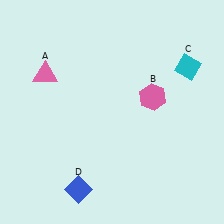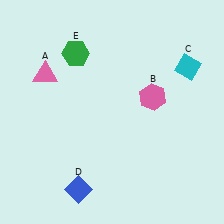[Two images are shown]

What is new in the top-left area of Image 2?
A green hexagon (E) was added in the top-left area of Image 2.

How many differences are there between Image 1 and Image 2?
There is 1 difference between the two images.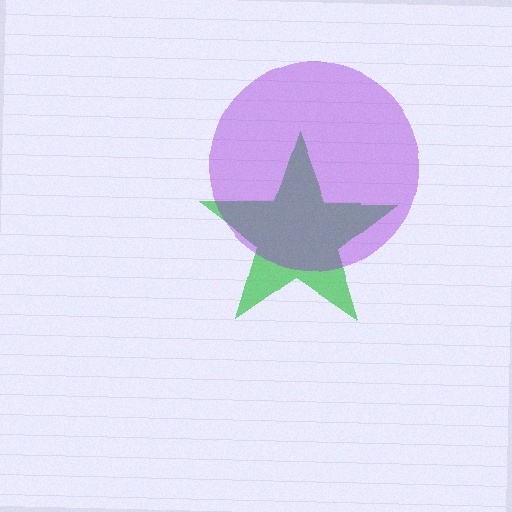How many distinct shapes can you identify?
There are 2 distinct shapes: a green star, a purple circle.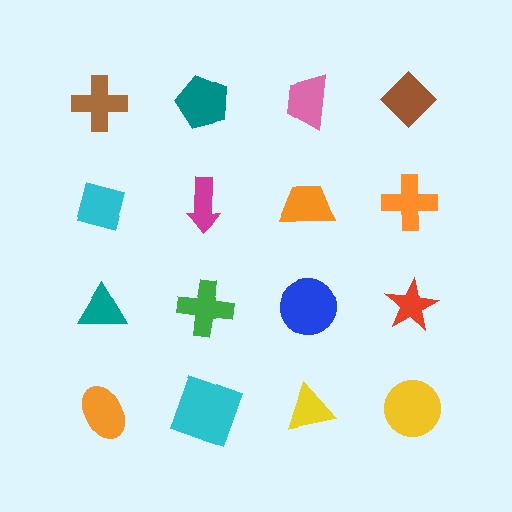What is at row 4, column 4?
A yellow circle.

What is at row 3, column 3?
A blue circle.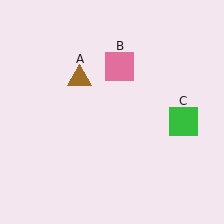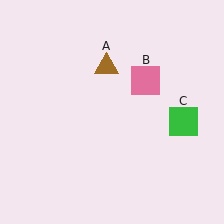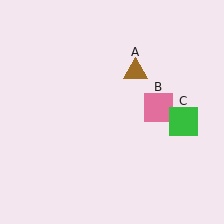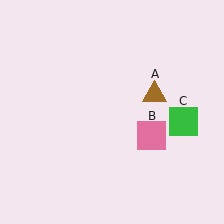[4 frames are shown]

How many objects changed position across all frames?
2 objects changed position: brown triangle (object A), pink square (object B).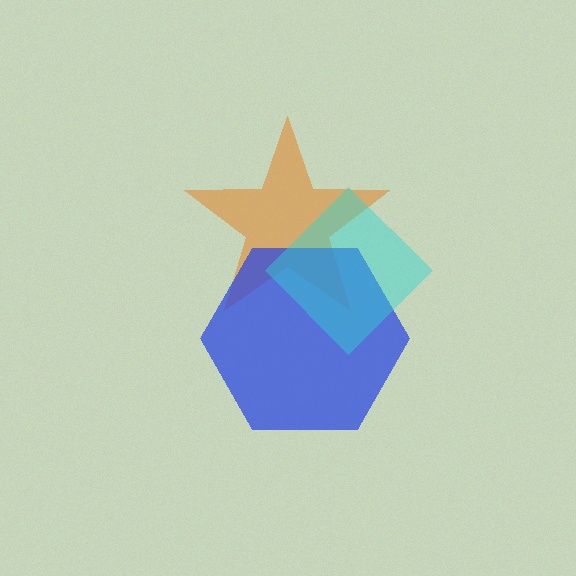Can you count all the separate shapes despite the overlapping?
Yes, there are 3 separate shapes.